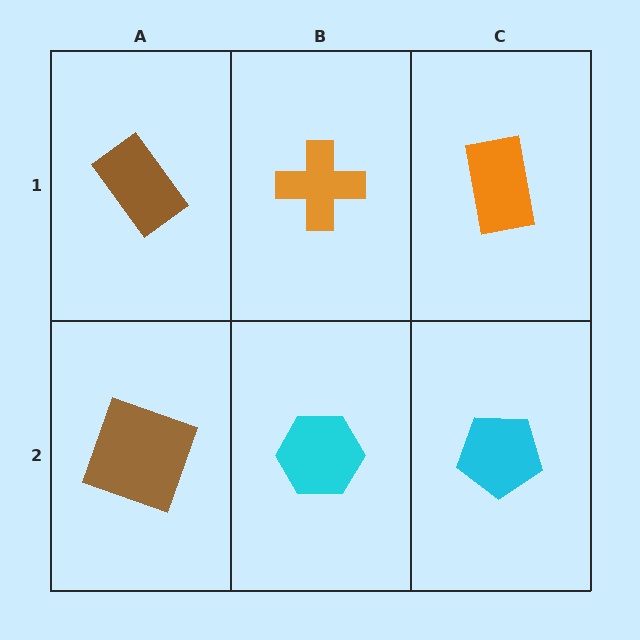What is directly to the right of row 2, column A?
A cyan hexagon.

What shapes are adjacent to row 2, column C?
An orange rectangle (row 1, column C), a cyan hexagon (row 2, column B).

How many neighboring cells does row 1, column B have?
3.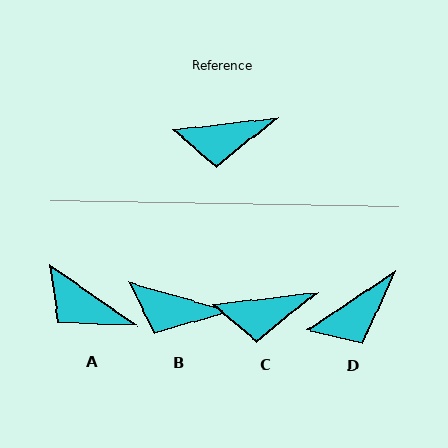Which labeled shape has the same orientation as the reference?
C.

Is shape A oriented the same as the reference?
No, it is off by about 41 degrees.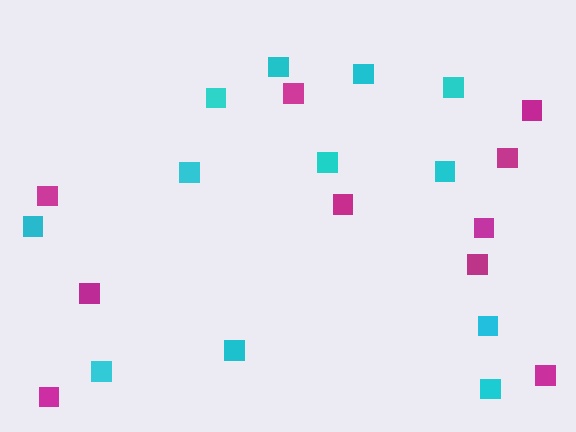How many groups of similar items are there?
There are 2 groups: one group of magenta squares (10) and one group of cyan squares (12).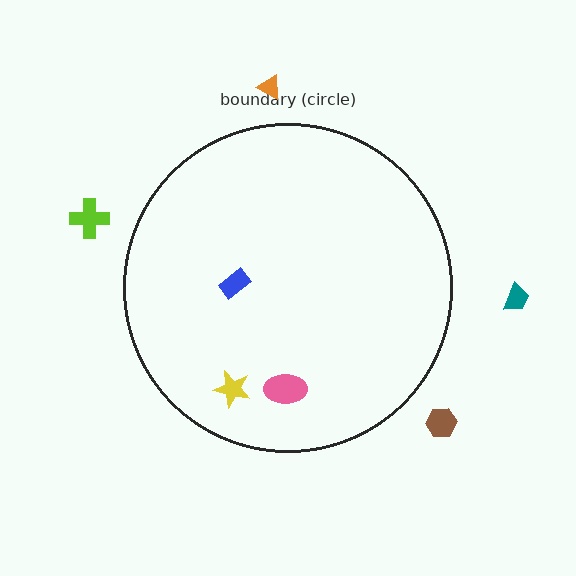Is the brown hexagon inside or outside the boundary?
Outside.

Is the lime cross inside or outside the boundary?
Outside.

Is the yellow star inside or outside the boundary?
Inside.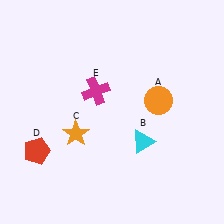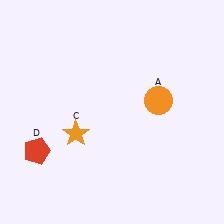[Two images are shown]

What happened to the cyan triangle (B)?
The cyan triangle (B) was removed in Image 2. It was in the bottom-right area of Image 1.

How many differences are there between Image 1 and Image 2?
There are 2 differences between the two images.